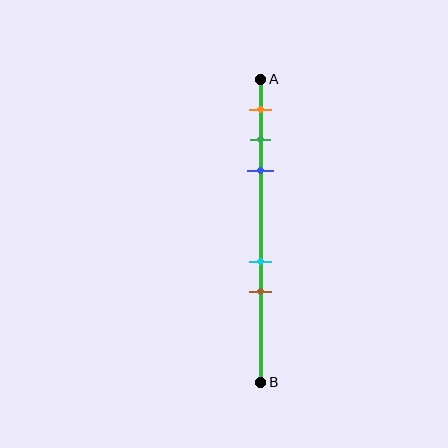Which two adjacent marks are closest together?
The green and blue marks are the closest adjacent pair.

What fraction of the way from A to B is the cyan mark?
The cyan mark is approximately 60% (0.6) of the way from A to B.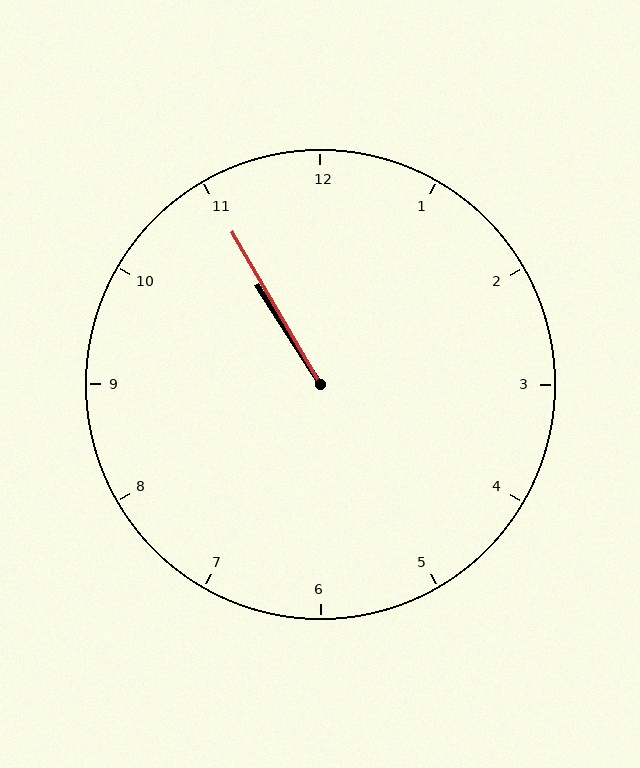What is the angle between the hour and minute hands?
Approximately 2 degrees.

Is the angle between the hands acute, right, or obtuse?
It is acute.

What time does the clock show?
10:55.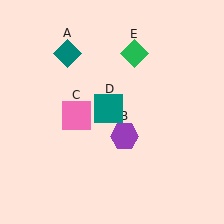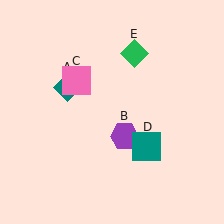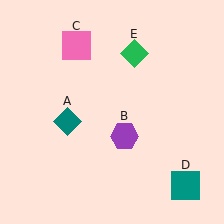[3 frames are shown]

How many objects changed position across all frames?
3 objects changed position: teal diamond (object A), pink square (object C), teal square (object D).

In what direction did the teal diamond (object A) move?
The teal diamond (object A) moved down.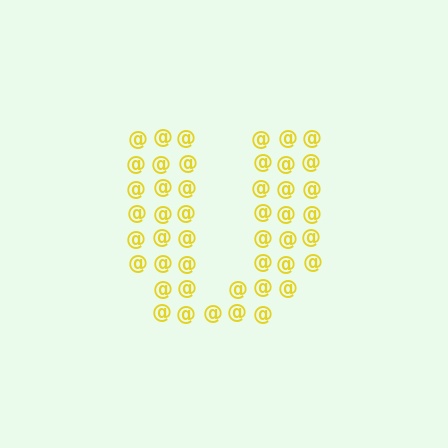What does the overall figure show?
The overall figure shows the letter U.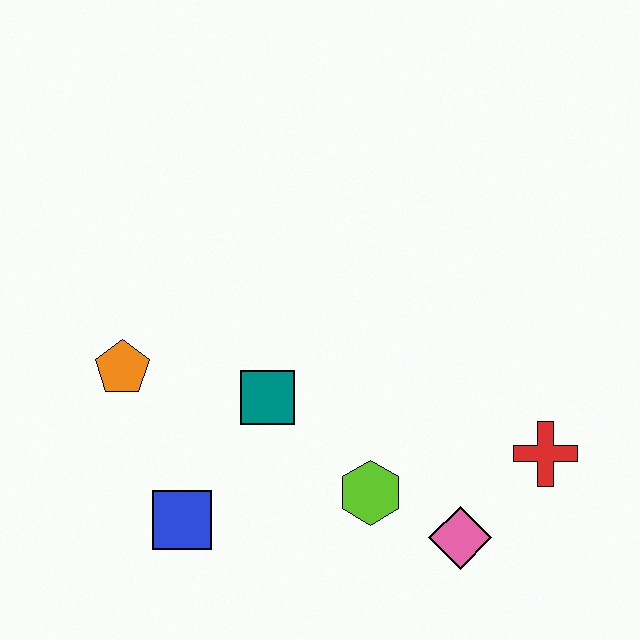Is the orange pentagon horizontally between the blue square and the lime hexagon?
No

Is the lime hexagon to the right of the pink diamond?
No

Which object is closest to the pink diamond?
The lime hexagon is closest to the pink diamond.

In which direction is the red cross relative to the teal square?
The red cross is to the right of the teal square.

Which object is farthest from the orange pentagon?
The red cross is farthest from the orange pentagon.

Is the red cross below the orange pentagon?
Yes